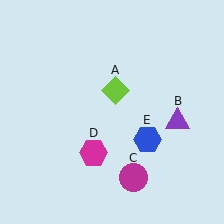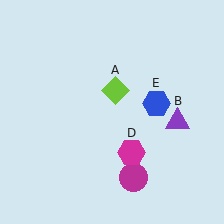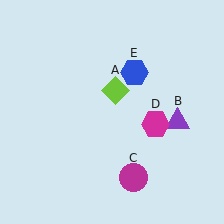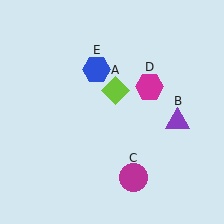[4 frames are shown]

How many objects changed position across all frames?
2 objects changed position: magenta hexagon (object D), blue hexagon (object E).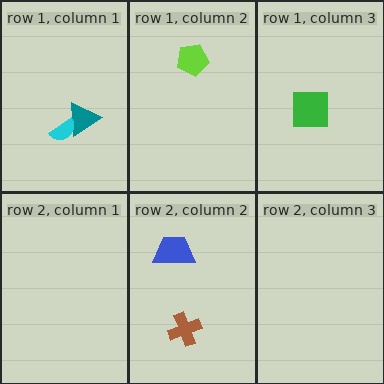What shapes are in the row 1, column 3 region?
The green square.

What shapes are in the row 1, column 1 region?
The teal triangle, the cyan semicircle.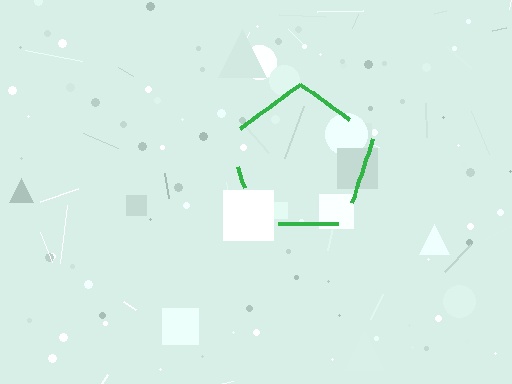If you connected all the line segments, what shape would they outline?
They would outline a pentagon.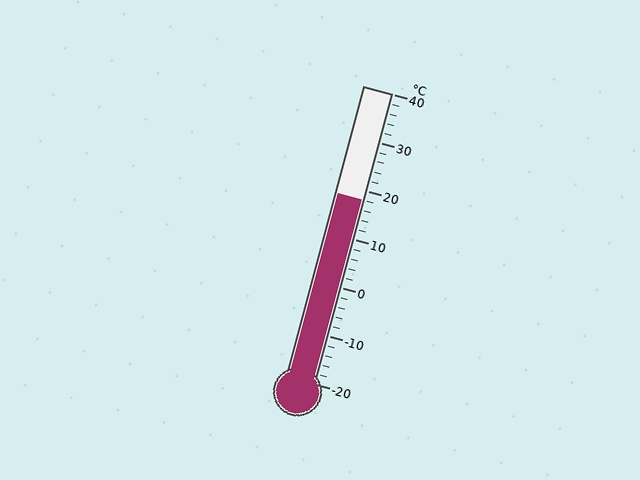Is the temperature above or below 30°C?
The temperature is below 30°C.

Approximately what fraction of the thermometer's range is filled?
The thermometer is filled to approximately 65% of its range.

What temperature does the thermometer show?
The thermometer shows approximately 18°C.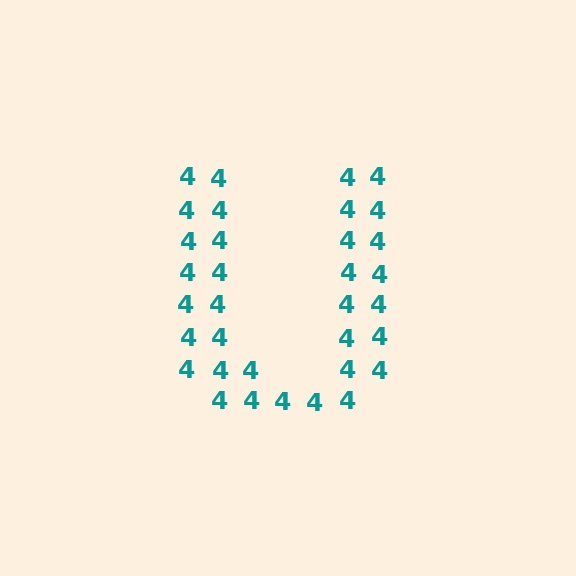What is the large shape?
The large shape is the letter U.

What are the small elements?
The small elements are digit 4's.